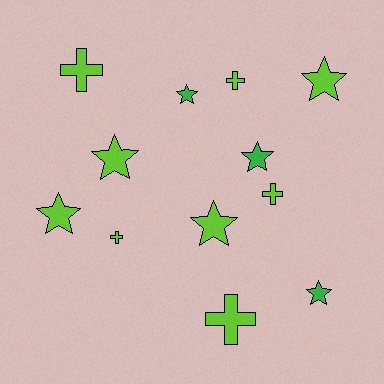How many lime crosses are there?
There are 5 lime crosses.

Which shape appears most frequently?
Star, with 7 objects.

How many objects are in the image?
There are 12 objects.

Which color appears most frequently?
Lime, with 9 objects.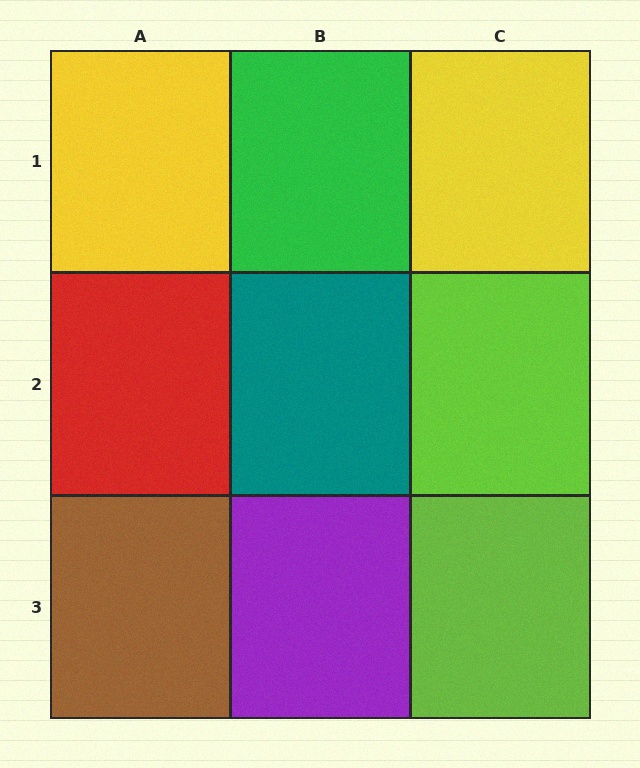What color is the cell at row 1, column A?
Yellow.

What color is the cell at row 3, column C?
Lime.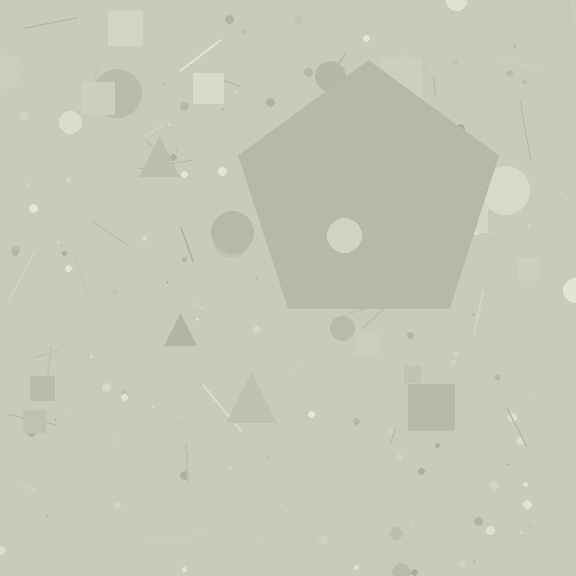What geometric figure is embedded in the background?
A pentagon is embedded in the background.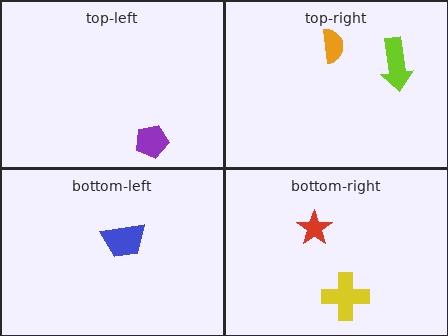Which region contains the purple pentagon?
The top-left region.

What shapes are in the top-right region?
The lime arrow, the orange semicircle.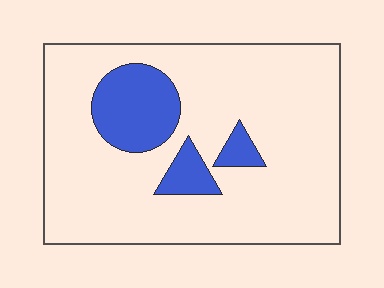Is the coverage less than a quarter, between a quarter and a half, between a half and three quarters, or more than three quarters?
Less than a quarter.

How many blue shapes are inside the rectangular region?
3.